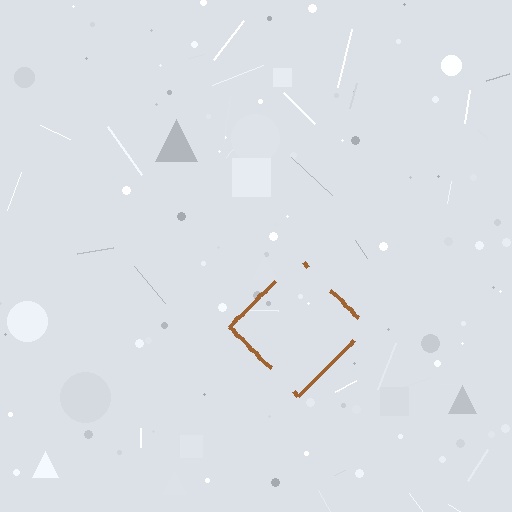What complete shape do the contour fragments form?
The contour fragments form a diamond.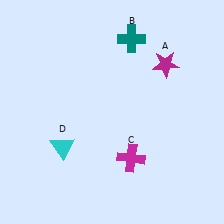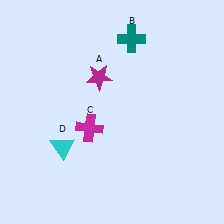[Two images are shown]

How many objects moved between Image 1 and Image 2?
2 objects moved between the two images.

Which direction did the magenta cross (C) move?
The magenta cross (C) moved left.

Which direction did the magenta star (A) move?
The magenta star (A) moved left.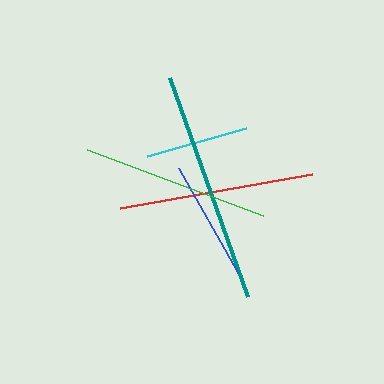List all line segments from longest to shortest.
From longest to shortest: teal, red, green, blue, cyan.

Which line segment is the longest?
The teal line is the longest at approximately 233 pixels.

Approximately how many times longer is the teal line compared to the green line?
The teal line is approximately 1.2 times the length of the green line.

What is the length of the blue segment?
The blue segment is approximately 119 pixels long.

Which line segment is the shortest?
The cyan line is the shortest at approximately 103 pixels.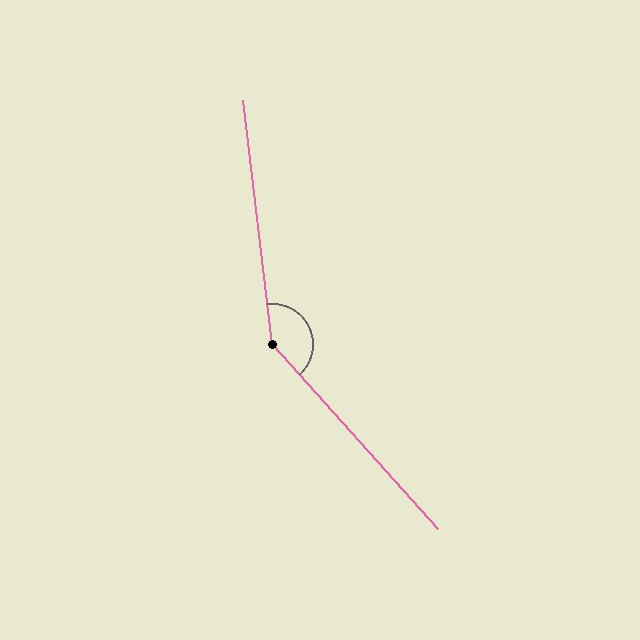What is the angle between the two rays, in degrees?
Approximately 145 degrees.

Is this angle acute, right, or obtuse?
It is obtuse.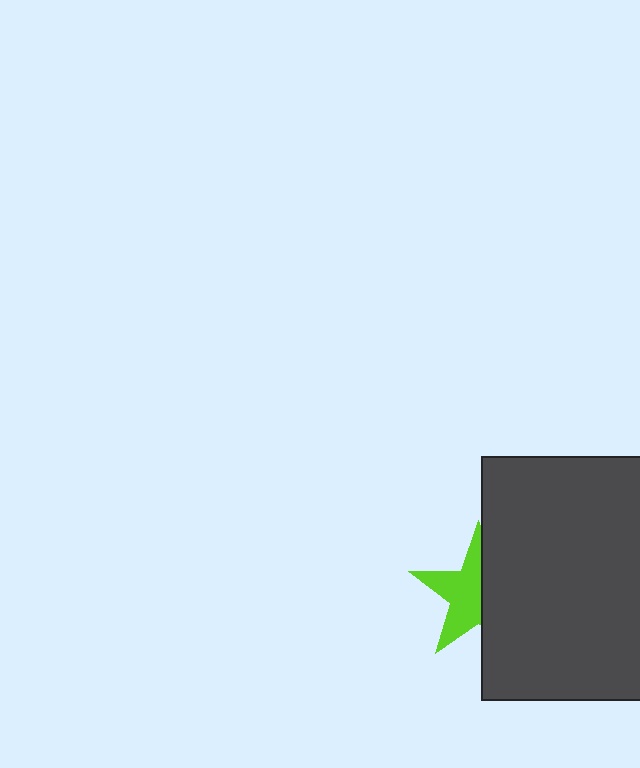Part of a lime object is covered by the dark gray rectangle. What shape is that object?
It is a star.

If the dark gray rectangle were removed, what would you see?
You would see the complete lime star.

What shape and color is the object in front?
The object in front is a dark gray rectangle.